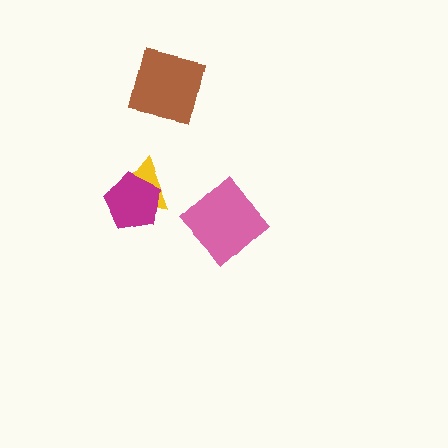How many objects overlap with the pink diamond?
0 objects overlap with the pink diamond.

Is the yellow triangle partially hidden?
Yes, it is partially covered by another shape.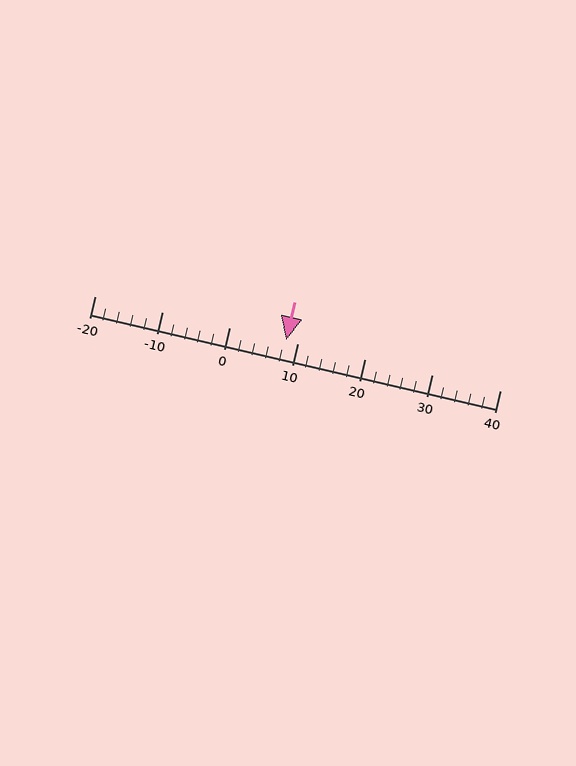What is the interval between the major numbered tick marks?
The major tick marks are spaced 10 units apart.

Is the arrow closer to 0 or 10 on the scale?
The arrow is closer to 10.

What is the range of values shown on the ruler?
The ruler shows values from -20 to 40.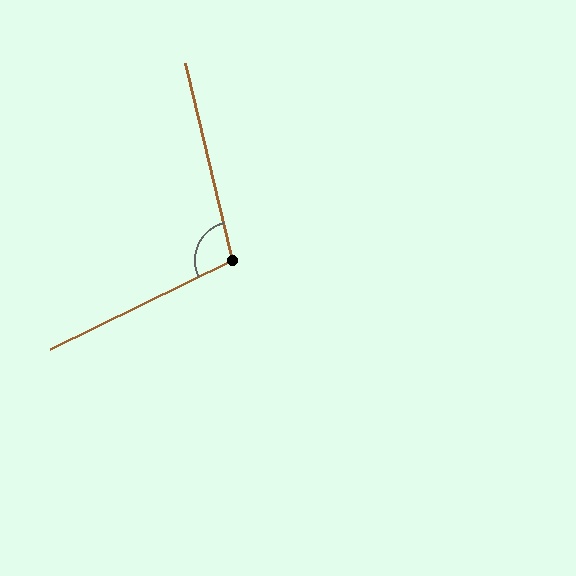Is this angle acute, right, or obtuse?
It is obtuse.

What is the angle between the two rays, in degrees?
Approximately 103 degrees.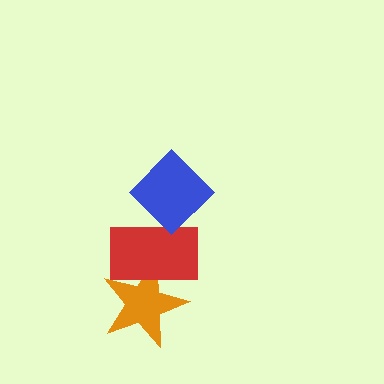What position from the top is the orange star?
The orange star is 3rd from the top.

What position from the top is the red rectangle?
The red rectangle is 2nd from the top.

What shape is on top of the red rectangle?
The blue diamond is on top of the red rectangle.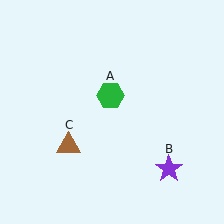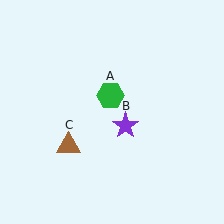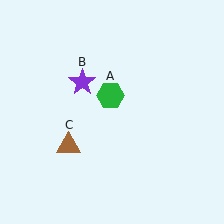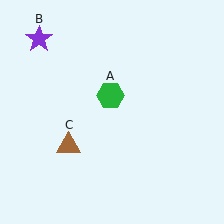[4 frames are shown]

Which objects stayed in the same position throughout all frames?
Green hexagon (object A) and brown triangle (object C) remained stationary.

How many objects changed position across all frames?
1 object changed position: purple star (object B).